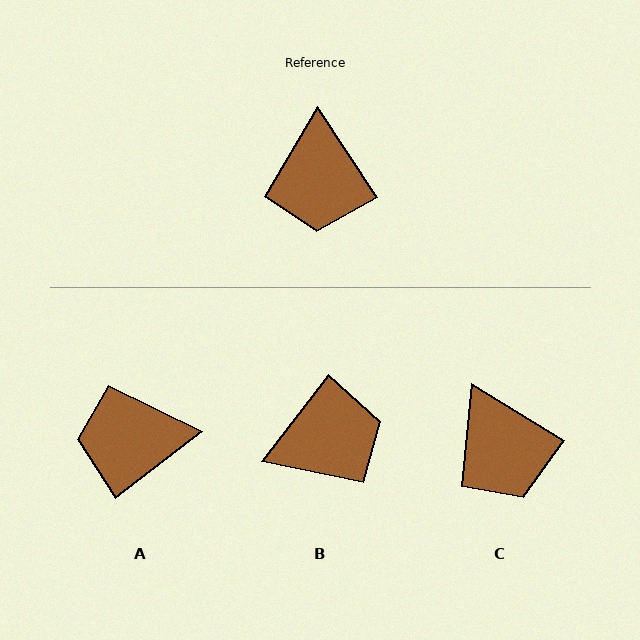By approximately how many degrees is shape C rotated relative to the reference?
Approximately 25 degrees counter-clockwise.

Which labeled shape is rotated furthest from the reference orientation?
B, about 109 degrees away.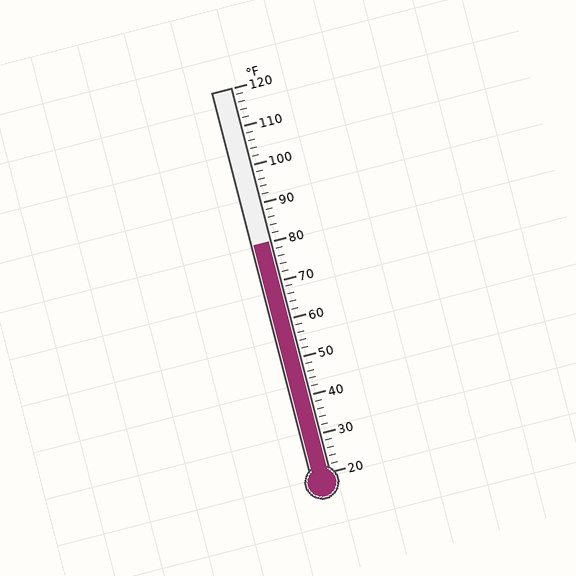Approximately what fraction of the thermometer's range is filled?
The thermometer is filled to approximately 60% of its range.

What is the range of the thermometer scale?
The thermometer scale ranges from 20°F to 120°F.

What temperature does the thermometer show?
The thermometer shows approximately 80°F.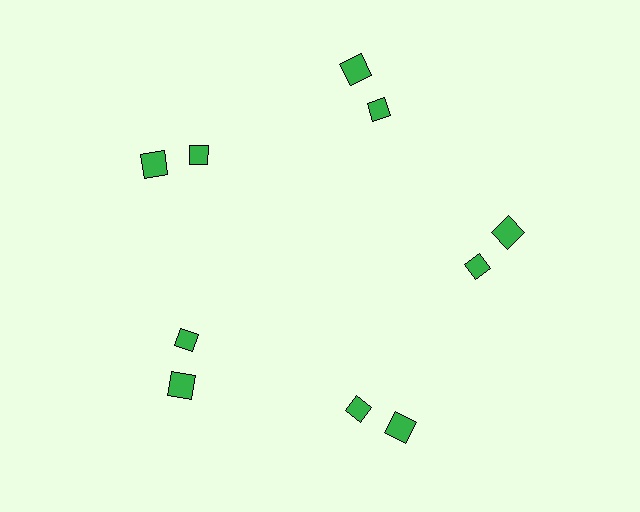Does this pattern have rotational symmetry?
Yes, this pattern has 5-fold rotational symmetry. It looks the same after rotating 72 degrees around the center.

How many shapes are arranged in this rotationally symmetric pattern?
There are 10 shapes, arranged in 5 groups of 2.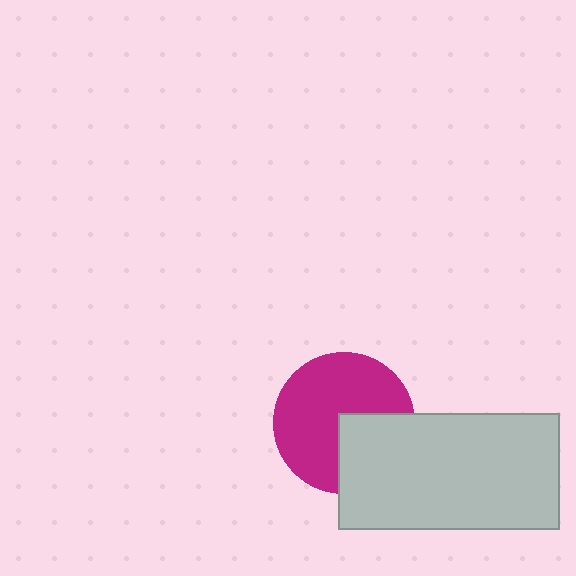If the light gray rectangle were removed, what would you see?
You would see the complete magenta circle.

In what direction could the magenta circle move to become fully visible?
The magenta circle could move toward the upper-left. That would shift it out from behind the light gray rectangle entirely.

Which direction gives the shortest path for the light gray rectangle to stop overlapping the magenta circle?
Moving toward the lower-right gives the shortest separation.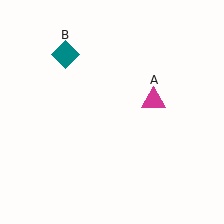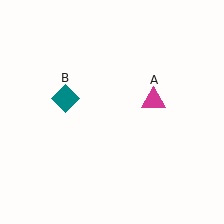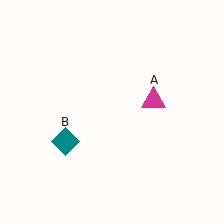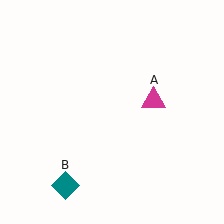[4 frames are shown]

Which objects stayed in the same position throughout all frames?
Magenta triangle (object A) remained stationary.